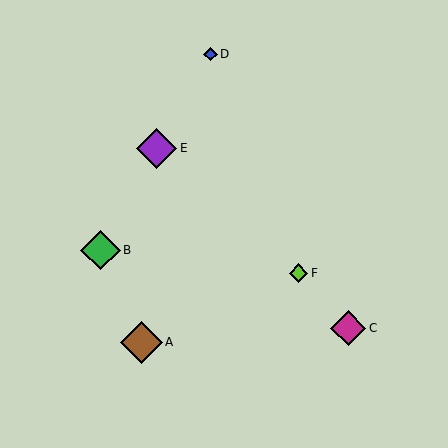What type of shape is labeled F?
Shape F is a lime diamond.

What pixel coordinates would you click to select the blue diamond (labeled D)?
Click at (211, 54) to select the blue diamond D.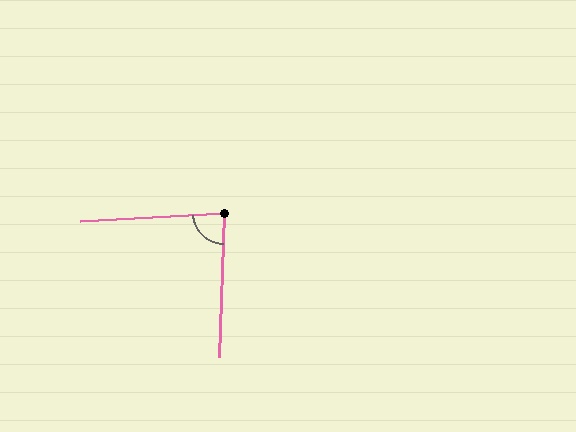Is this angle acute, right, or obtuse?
It is acute.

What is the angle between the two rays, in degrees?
Approximately 85 degrees.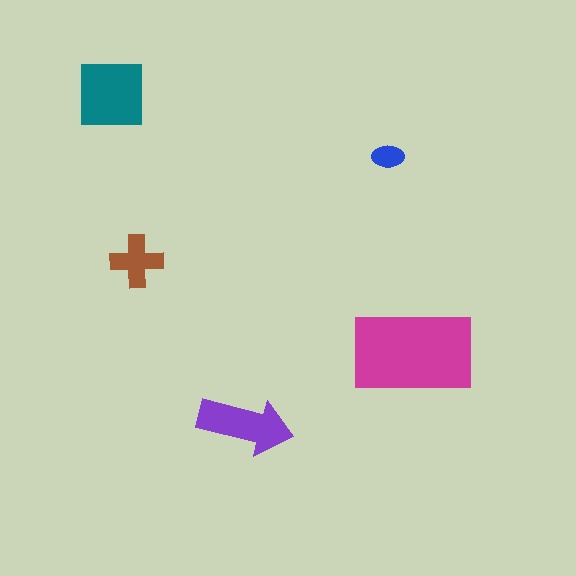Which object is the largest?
The magenta rectangle.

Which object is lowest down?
The purple arrow is bottommost.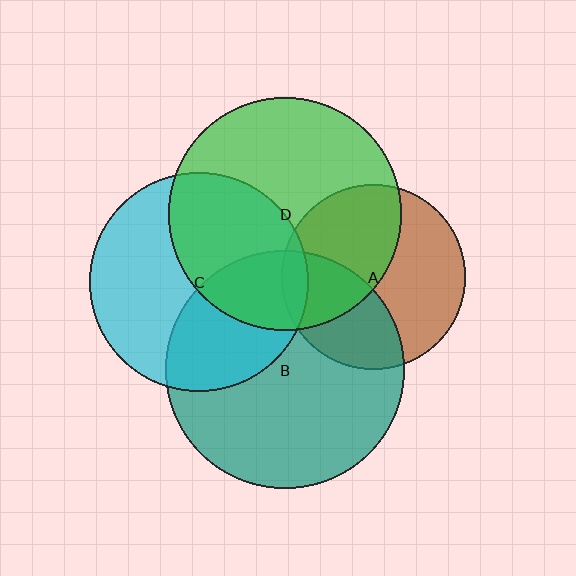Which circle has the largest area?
Circle B (teal).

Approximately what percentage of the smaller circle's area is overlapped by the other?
Approximately 45%.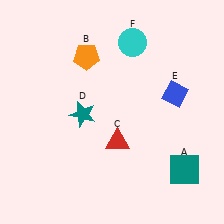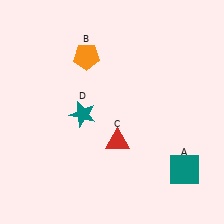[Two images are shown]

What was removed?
The cyan circle (F), the blue diamond (E) were removed in Image 2.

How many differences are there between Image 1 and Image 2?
There are 2 differences between the two images.